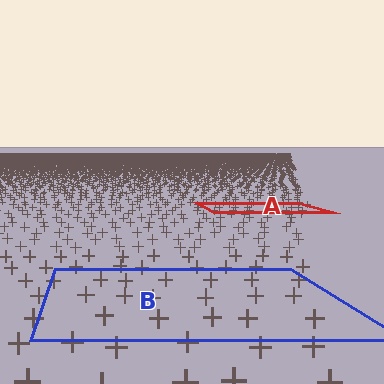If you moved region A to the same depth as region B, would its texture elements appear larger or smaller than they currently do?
They would appear larger. At a closer depth, the same texture elements are projected at a bigger on-screen size.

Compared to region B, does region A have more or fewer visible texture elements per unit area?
Region A has more texture elements per unit area — they are packed more densely because it is farther away.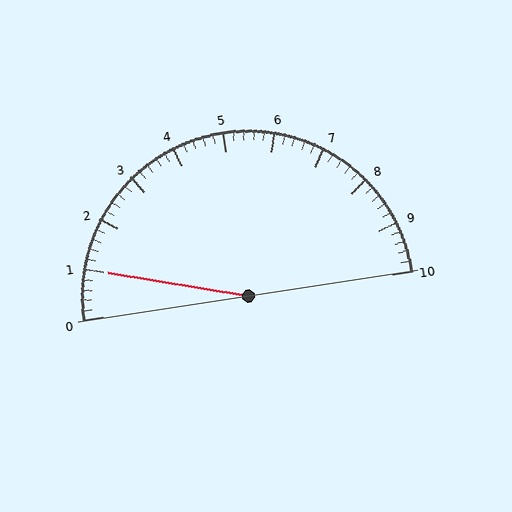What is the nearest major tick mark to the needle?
The nearest major tick mark is 1.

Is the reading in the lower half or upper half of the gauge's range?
The reading is in the lower half of the range (0 to 10).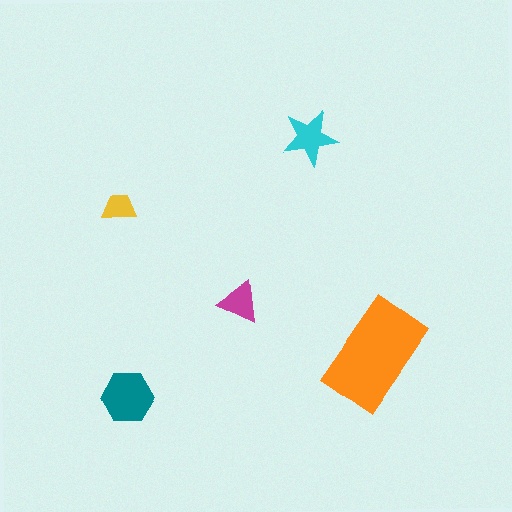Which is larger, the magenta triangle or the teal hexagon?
The teal hexagon.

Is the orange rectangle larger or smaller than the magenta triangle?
Larger.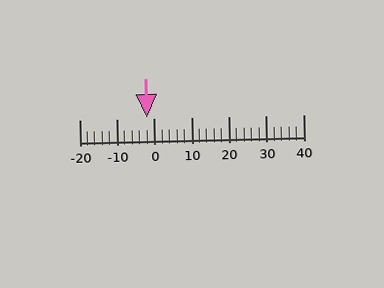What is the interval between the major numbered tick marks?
The major tick marks are spaced 10 units apart.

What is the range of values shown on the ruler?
The ruler shows values from -20 to 40.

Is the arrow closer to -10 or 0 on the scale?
The arrow is closer to 0.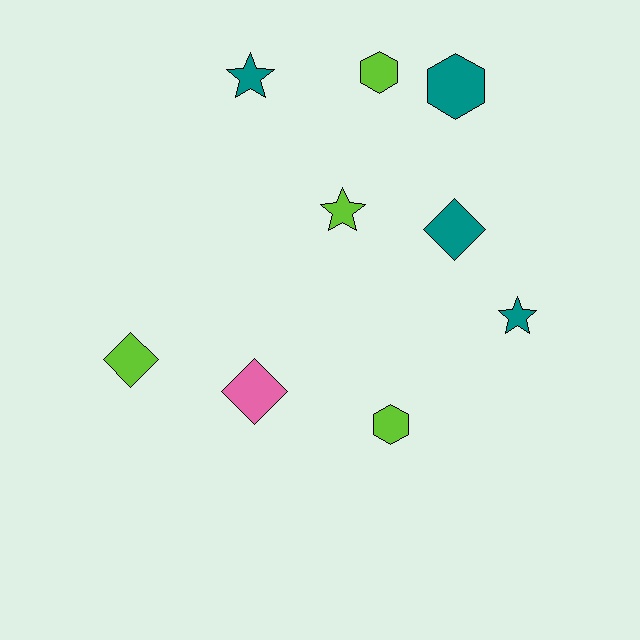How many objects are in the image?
There are 9 objects.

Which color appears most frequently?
Teal, with 4 objects.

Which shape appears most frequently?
Diamond, with 3 objects.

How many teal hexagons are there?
There is 1 teal hexagon.